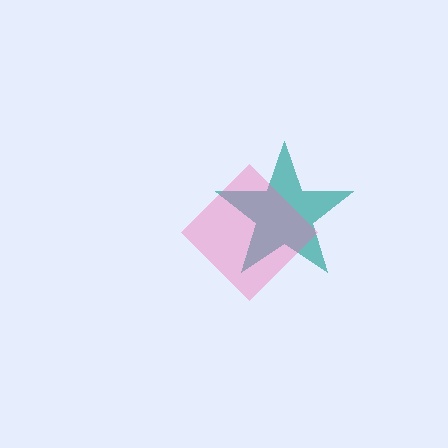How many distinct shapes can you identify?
There are 2 distinct shapes: a teal star, a pink diamond.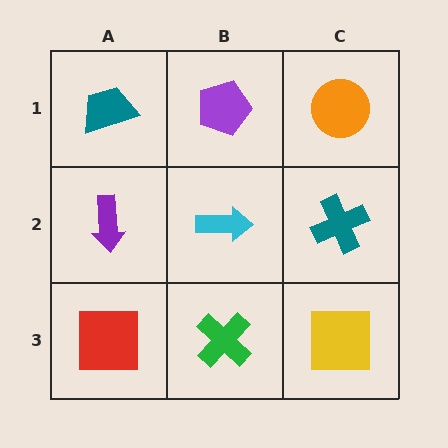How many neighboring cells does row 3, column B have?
3.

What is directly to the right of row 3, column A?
A green cross.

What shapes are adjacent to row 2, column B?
A purple pentagon (row 1, column B), a green cross (row 3, column B), a purple arrow (row 2, column A), a teal cross (row 2, column C).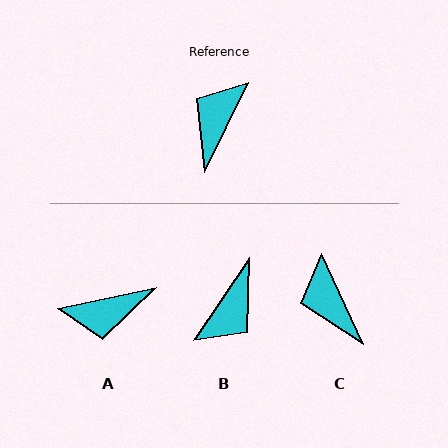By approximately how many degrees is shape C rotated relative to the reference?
Approximately 51 degrees counter-clockwise.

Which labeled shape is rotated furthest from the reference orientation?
B, about 172 degrees away.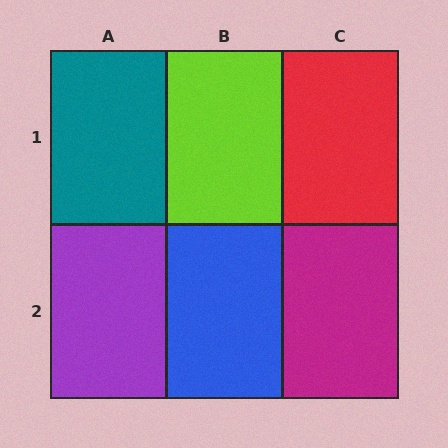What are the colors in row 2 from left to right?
Purple, blue, magenta.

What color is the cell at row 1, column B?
Lime.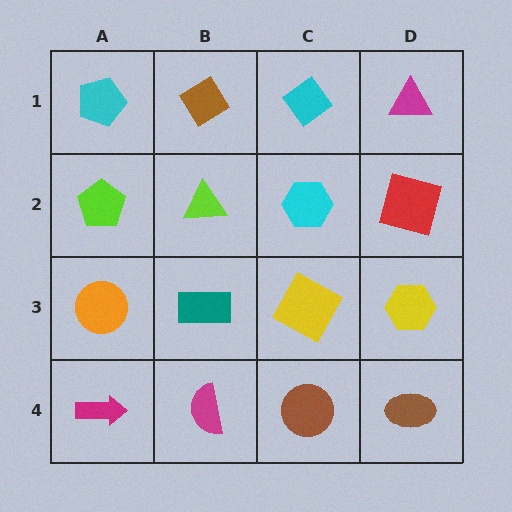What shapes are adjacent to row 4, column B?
A teal rectangle (row 3, column B), a magenta arrow (row 4, column A), a brown circle (row 4, column C).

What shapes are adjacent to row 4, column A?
An orange circle (row 3, column A), a magenta semicircle (row 4, column B).